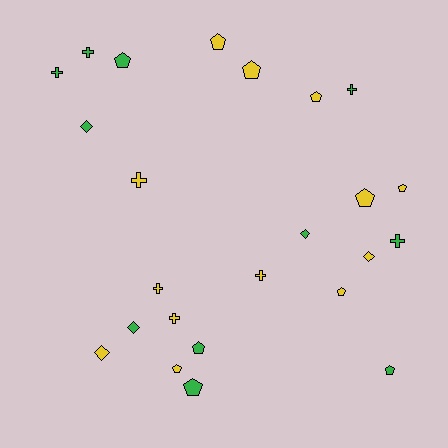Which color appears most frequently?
Yellow, with 13 objects.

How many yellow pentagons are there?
There are 7 yellow pentagons.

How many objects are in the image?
There are 24 objects.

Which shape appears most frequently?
Pentagon, with 11 objects.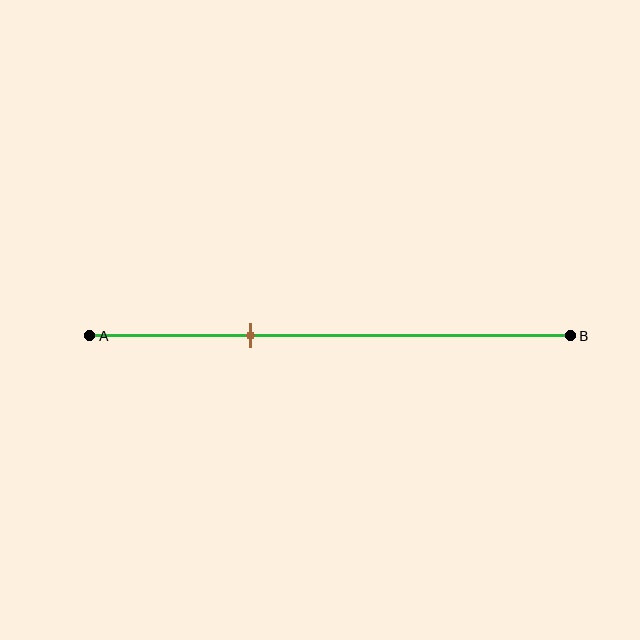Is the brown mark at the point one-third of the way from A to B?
Yes, the mark is approximately at the one-third point.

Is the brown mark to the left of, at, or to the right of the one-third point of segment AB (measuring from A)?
The brown mark is approximately at the one-third point of segment AB.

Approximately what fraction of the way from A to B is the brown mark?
The brown mark is approximately 35% of the way from A to B.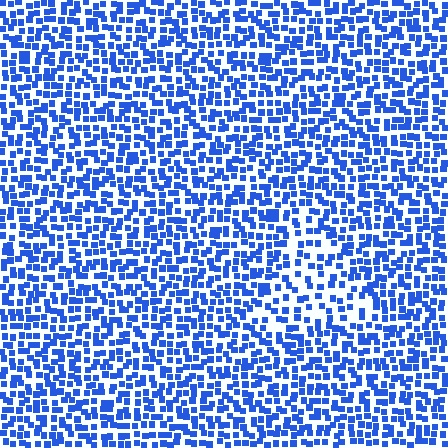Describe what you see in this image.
The image contains small blue elements arranged at two different densities. A triangle-shaped region is visible where the elements are less densely packed than the surrounding area.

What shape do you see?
I see a triangle.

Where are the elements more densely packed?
The elements are more densely packed outside the triangle boundary.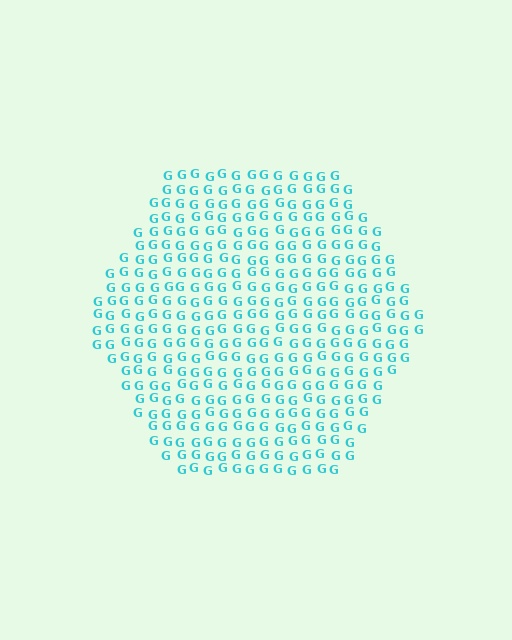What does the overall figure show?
The overall figure shows a hexagon.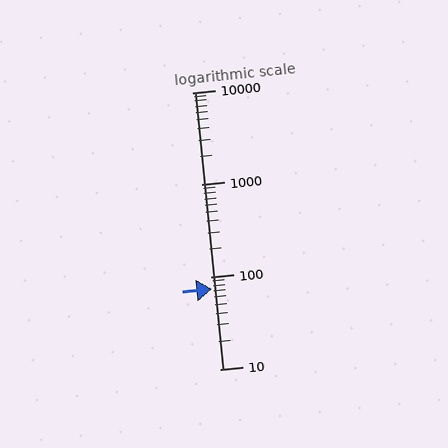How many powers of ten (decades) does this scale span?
The scale spans 3 decades, from 10 to 10000.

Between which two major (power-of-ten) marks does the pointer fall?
The pointer is between 10 and 100.